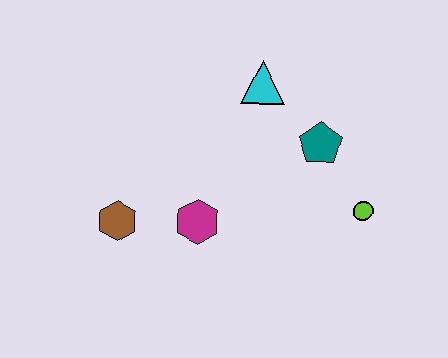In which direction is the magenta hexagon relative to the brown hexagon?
The magenta hexagon is to the right of the brown hexagon.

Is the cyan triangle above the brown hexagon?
Yes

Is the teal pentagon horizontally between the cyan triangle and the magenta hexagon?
No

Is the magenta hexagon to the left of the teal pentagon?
Yes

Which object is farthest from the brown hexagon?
The lime circle is farthest from the brown hexagon.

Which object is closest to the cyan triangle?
The teal pentagon is closest to the cyan triangle.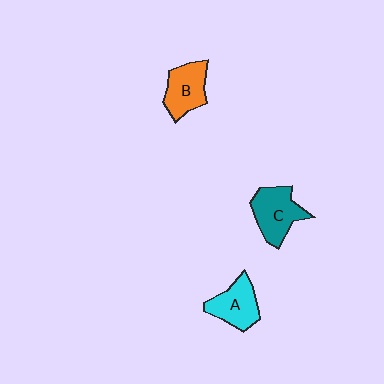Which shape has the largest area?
Shape C (teal).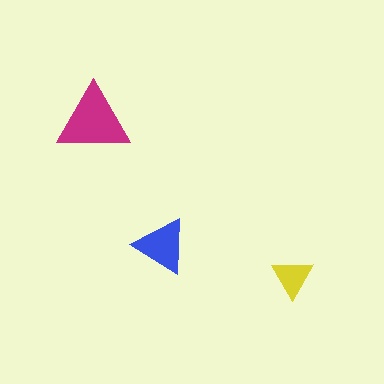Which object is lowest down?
The yellow triangle is bottommost.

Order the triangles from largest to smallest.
the magenta one, the blue one, the yellow one.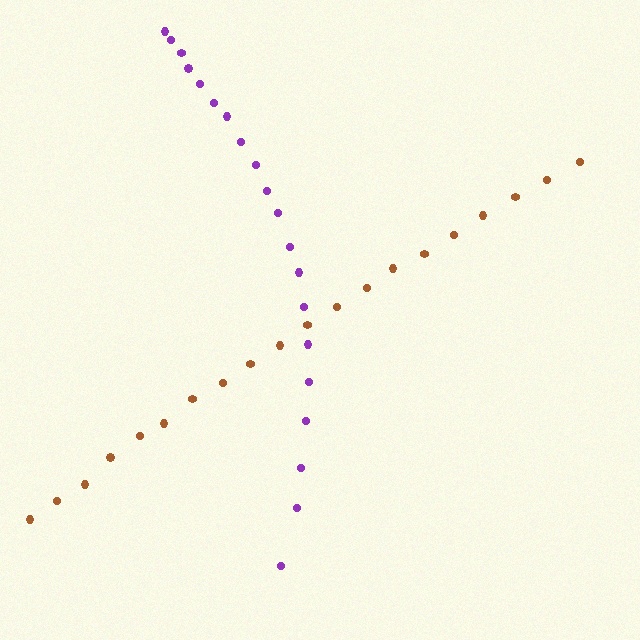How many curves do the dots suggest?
There are 2 distinct paths.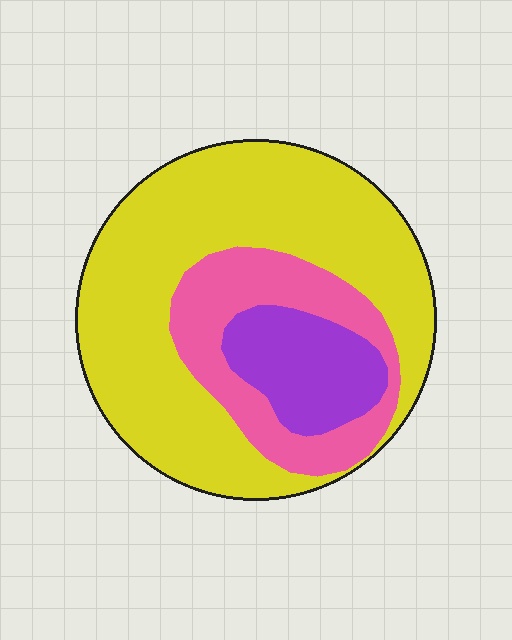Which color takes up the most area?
Yellow, at roughly 65%.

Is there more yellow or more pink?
Yellow.